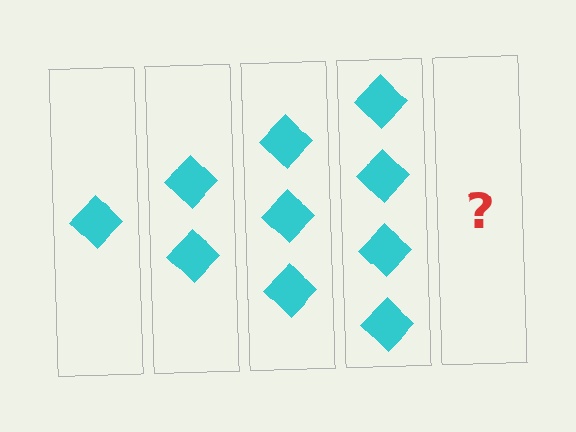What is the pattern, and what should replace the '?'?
The pattern is that each step adds one more diamond. The '?' should be 5 diamonds.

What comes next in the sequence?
The next element should be 5 diamonds.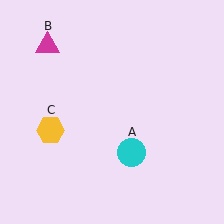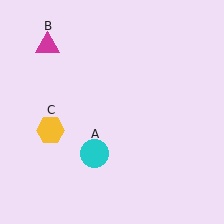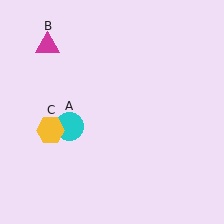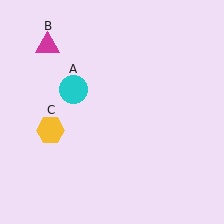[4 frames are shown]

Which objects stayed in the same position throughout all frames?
Magenta triangle (object B) and yellow hexagon (object C) remained stationary.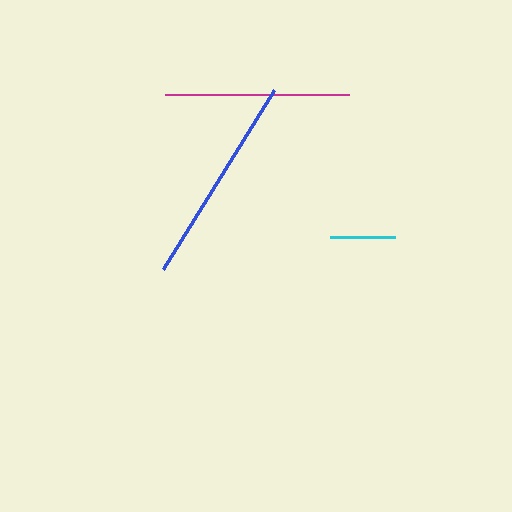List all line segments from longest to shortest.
From longest to shortest: blue, magenta, cyan.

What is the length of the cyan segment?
The cyan segment is approximately 65 pixels long.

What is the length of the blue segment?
The blue segment is approximately 211 pixels long.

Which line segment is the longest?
The blue line is the longest at approximately 211 pixels.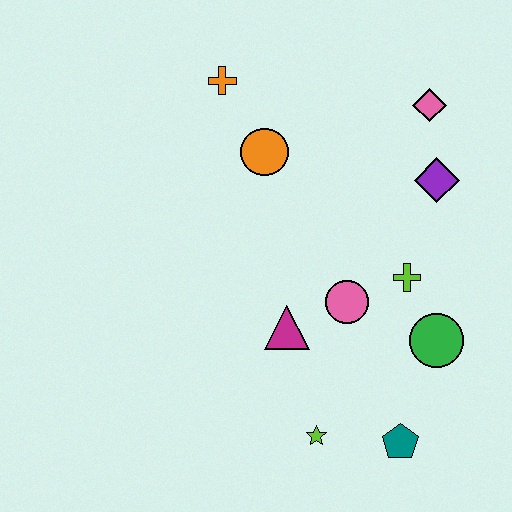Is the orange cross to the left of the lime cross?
Yes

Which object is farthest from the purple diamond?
The lime star is farthest from the purple diamond.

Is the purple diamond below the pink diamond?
Yes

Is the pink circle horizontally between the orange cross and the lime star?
No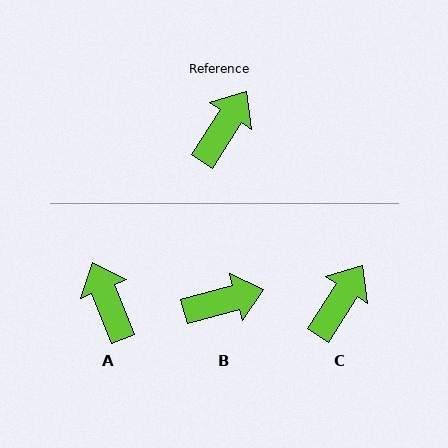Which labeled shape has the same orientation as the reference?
C.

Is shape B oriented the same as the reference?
No, it is off by about 42 degrees.